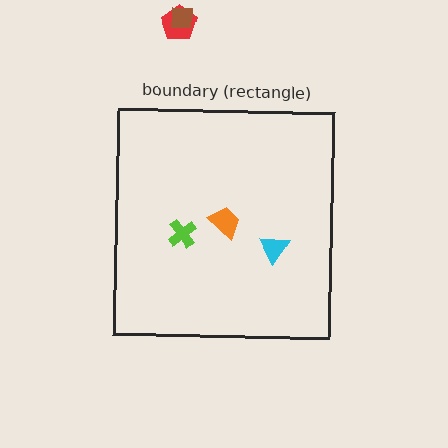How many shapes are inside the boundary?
3 inside, 2 outside.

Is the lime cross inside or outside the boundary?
Inside.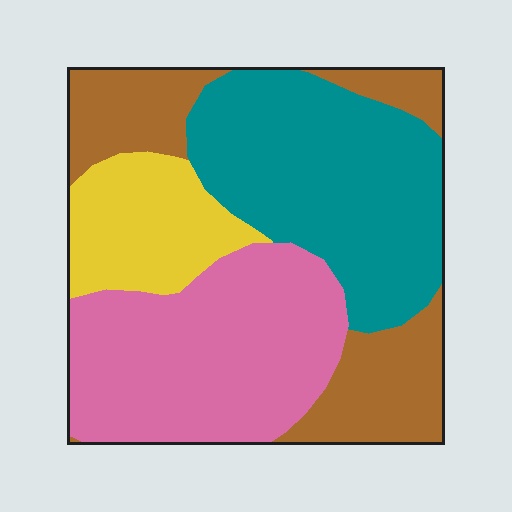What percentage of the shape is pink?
Pink covers around 30% of the shape.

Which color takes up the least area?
Yellow, at roughly 15%.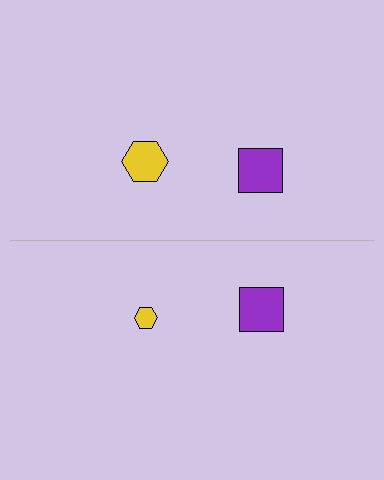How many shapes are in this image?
There are 4 shapes in this image.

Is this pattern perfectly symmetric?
No, the pattern is not perfectly symmetric. The yellow hexagon on the bottom side has a different size than its mirror counterpart.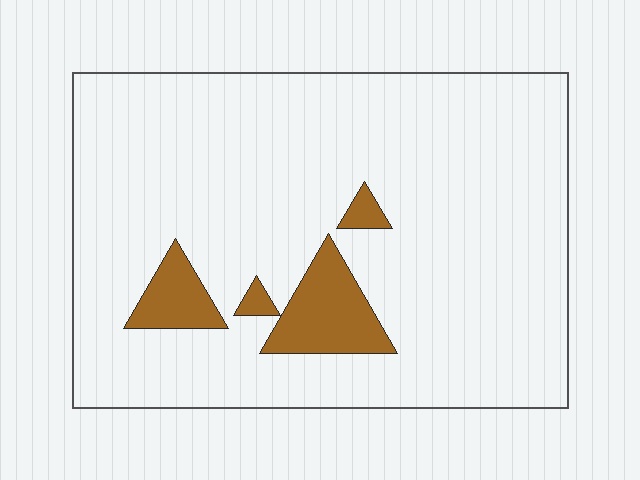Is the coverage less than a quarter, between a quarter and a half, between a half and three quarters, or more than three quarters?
Less than a quarter.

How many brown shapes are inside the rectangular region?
4.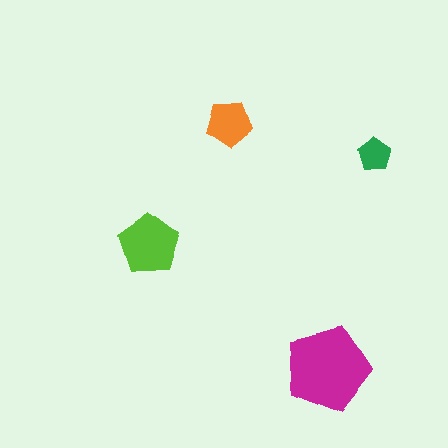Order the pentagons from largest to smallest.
the magenta one, the lime one, the orange one, the green one.